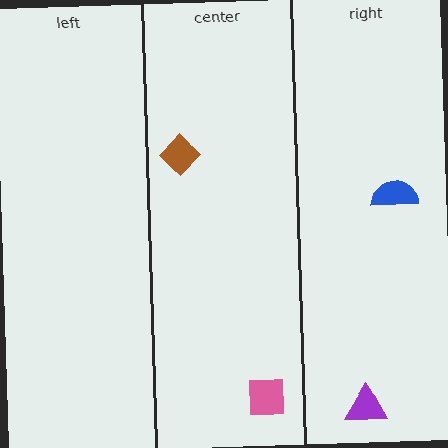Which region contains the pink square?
The center region.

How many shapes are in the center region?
2.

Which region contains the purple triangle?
The right region.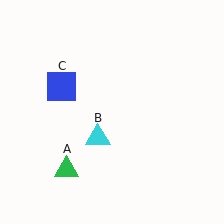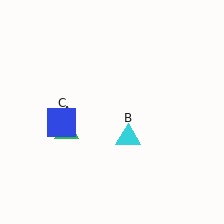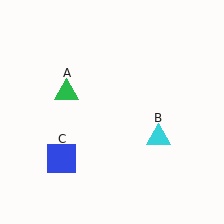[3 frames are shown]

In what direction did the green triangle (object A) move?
The green triangle (object A) moved up.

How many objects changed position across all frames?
3 objects changed position: green triangle (object A), cyan triangle (object B), blue square (object C).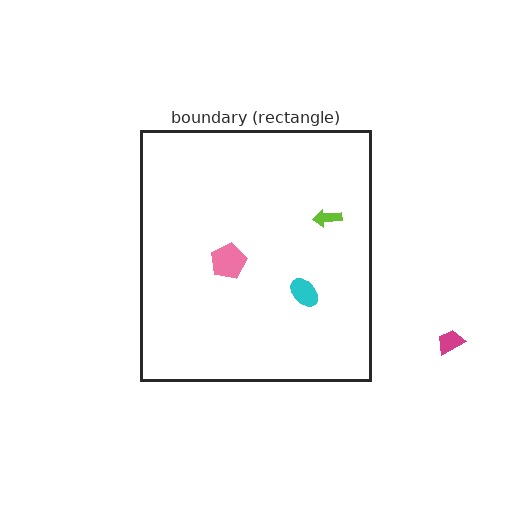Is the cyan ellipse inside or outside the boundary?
Inside.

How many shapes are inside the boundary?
3 inside, 1 outside.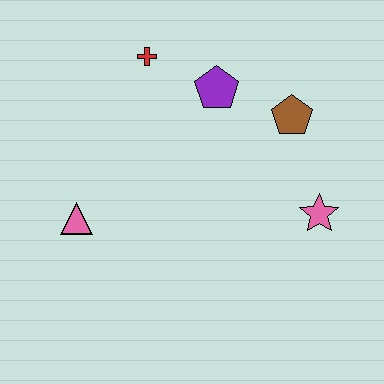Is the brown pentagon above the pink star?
Yes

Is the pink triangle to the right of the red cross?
No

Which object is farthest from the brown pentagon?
The pink triangle is farthest from the brown pentagon.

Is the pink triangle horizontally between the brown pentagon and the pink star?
No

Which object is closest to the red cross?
The purple pentagon is closest to the red cross.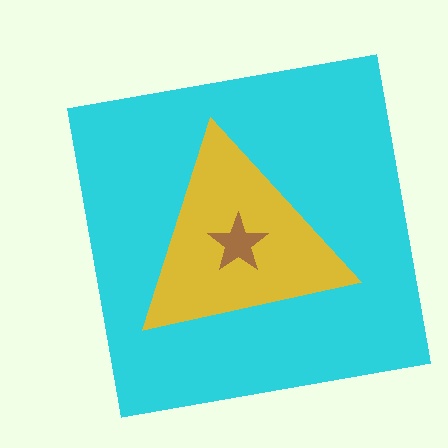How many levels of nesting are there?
3.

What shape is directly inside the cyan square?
The yellow triangle.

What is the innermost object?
The brown star.